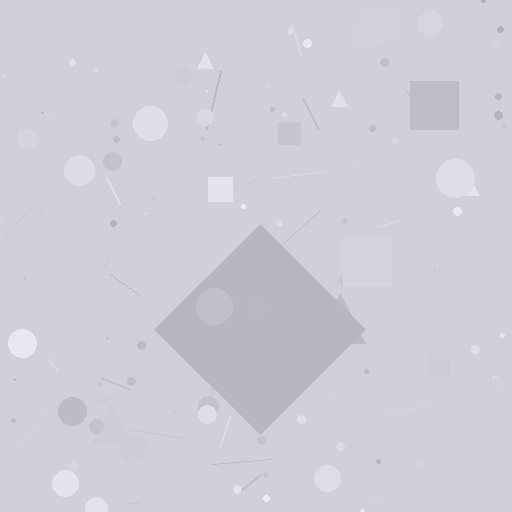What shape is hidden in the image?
A diamond is hidden in the image.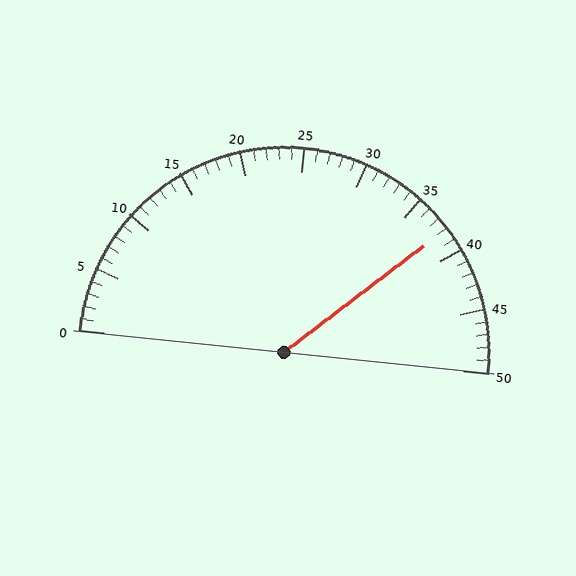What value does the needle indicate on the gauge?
The needle indicates approximately 38.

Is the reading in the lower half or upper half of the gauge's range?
The reading is in the upper half of the range (0 to 50).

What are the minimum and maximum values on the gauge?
The gauge ranges from 0 to 50.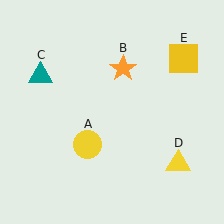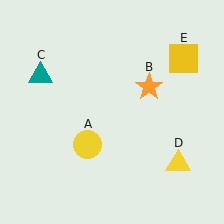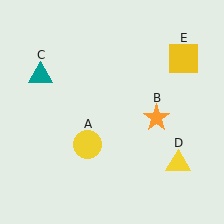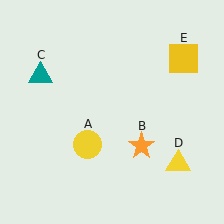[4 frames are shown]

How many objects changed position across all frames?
1 object changed position: orange star (object B).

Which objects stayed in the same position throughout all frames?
Yellow circle (object A) and teal triangle (object C) and yellow triangle (object D) and yellow square (object E) remained stationary.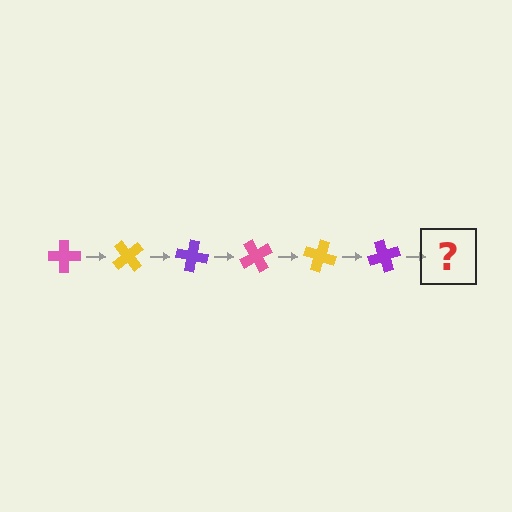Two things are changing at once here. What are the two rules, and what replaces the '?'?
The two rules are that it rotates 50 degrees each step and the color cycles through pink, yellow, and purple. The '?' should be a pink cross, rotated 300 degrees from the start.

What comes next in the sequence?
The next element should be a pink cross, rotated 300 degrees from the start.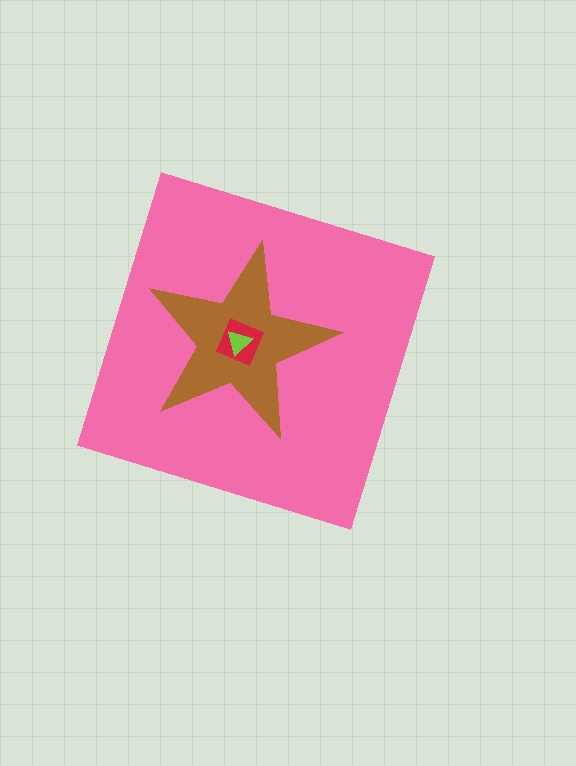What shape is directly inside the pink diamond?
The brown star.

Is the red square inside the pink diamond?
Yes.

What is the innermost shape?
The lime triangle.